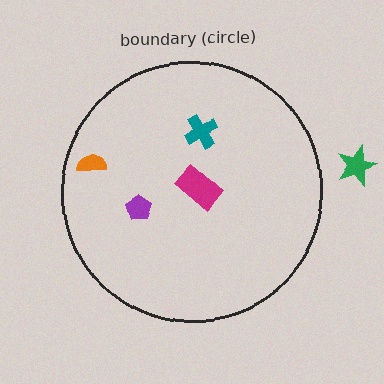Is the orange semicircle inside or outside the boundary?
Inside.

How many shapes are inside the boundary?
4 inside, 1 outside.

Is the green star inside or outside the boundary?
Outside.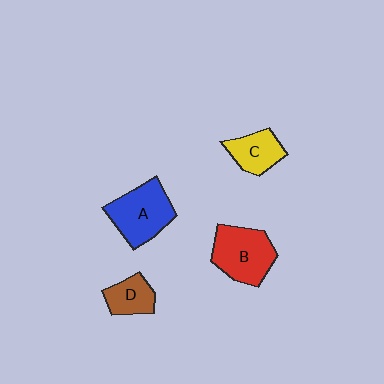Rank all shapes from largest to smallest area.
From largest to smallest: B (red), A (blue), C (yellow), D (brown).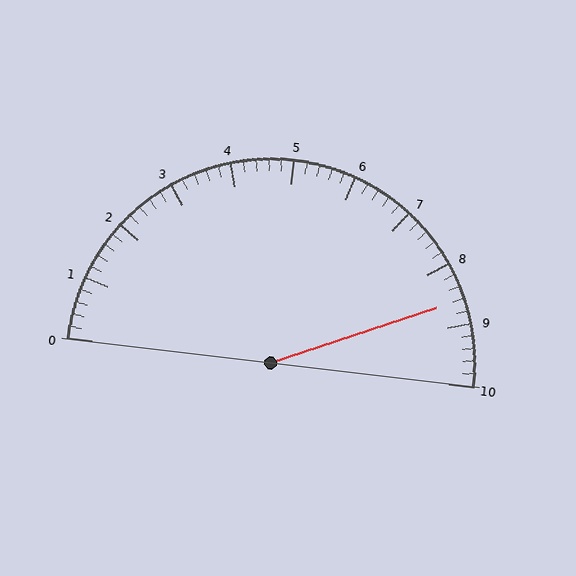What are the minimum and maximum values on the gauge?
The gauge ranges from 0 to 10.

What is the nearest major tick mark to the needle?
The nearest major tick mark is 9.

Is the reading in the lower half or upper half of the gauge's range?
The reading is in the upper half of the range (0 to 10).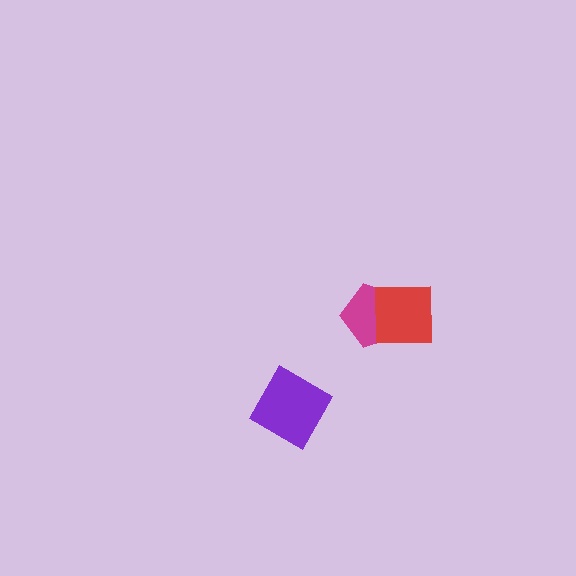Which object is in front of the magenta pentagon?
The red square is in front of the magenta pentagon.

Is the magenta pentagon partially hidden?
Yes, it is partially covered by another shape.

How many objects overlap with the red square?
1 object overlaps with the red square.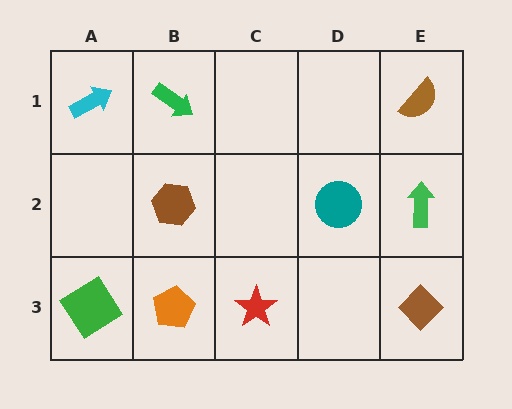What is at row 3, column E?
A brown diamond.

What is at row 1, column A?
A cyan arrow.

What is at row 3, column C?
A red star.